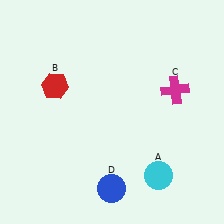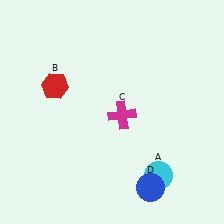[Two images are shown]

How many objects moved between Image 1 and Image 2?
2 objects moved between the two images.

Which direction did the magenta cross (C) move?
The magenta cross (C) moved left.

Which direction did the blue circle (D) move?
The blue circle (D) moved right.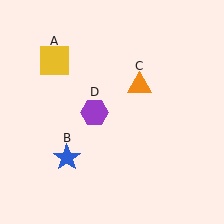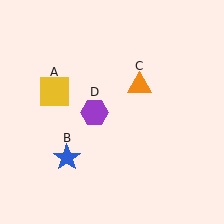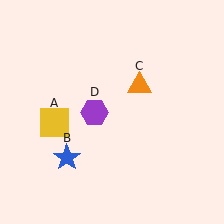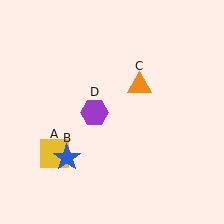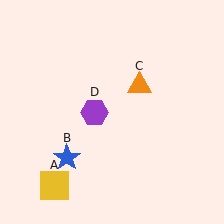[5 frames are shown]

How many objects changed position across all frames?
1 object changed position: yellow square (object A).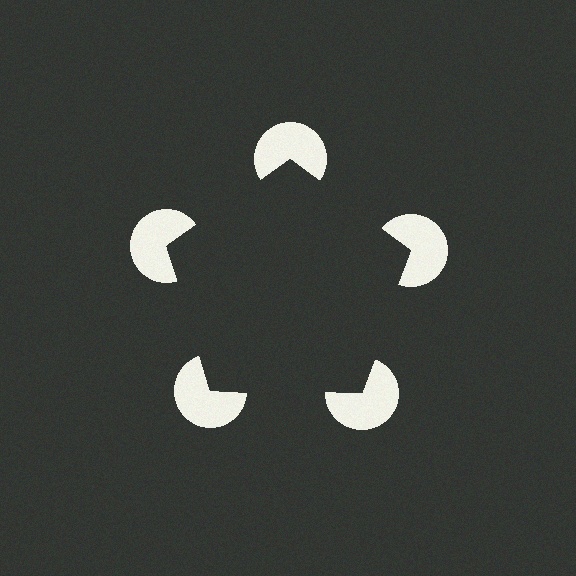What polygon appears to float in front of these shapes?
An illusory pentagon — its edges are inferred from the aligned wedge cuts in the pac-man discs, not physically drawn.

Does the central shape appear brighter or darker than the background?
It typically appears slightly darker than the background, even though no actual brightness change is drawn.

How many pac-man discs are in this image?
There are 5 — one at each vertex of the illusory pentagon.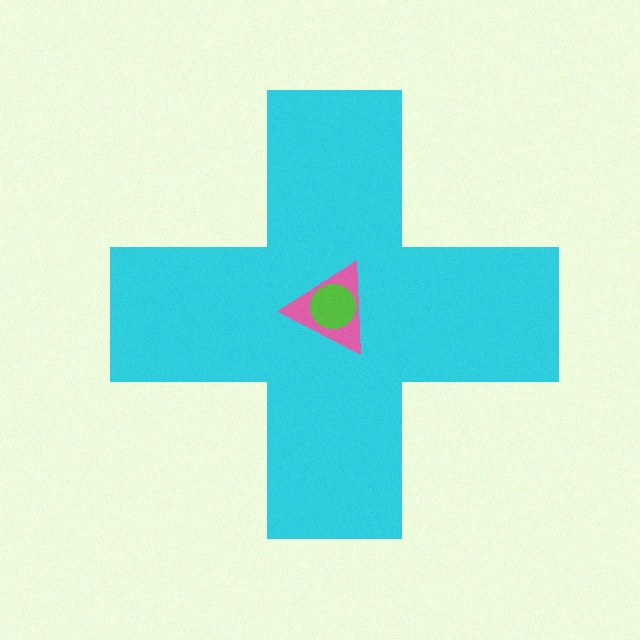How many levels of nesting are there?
3.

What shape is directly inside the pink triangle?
The lime circle.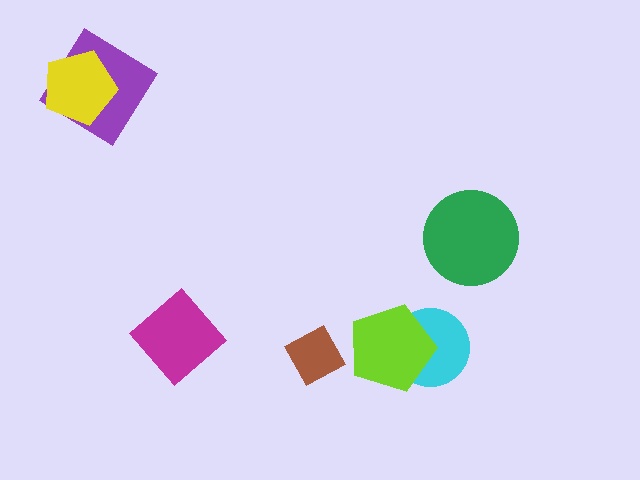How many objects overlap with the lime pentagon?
1 object overlaps with the lime pentagon.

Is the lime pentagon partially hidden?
No, no other shape covers it.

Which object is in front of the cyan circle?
The lime pentagon is in front of the cyan circle.